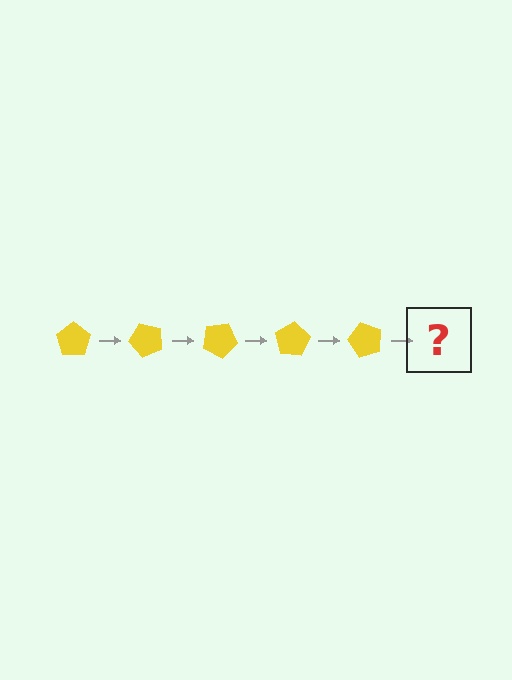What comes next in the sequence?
The next element should be a yellow pentagon rotated 250 degrees.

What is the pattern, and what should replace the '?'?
The pattern is that the pentagon rotates 50 degrees each step. The '?' should be a yellow pentagon rotated 250 degrees.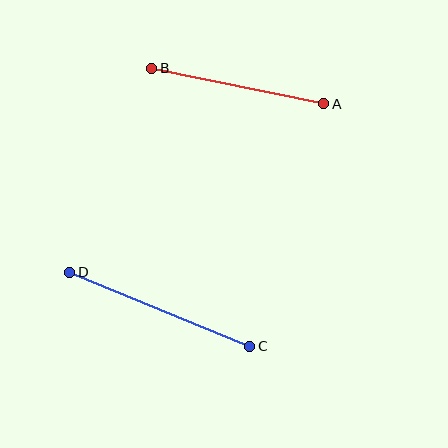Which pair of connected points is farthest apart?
Points C and D are farthest apart.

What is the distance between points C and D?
The distance is approximately 195 pixels.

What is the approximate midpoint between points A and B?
The midpoint is at approximately (238, 86) pixels.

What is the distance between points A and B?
The distance is approximately 176 pixels.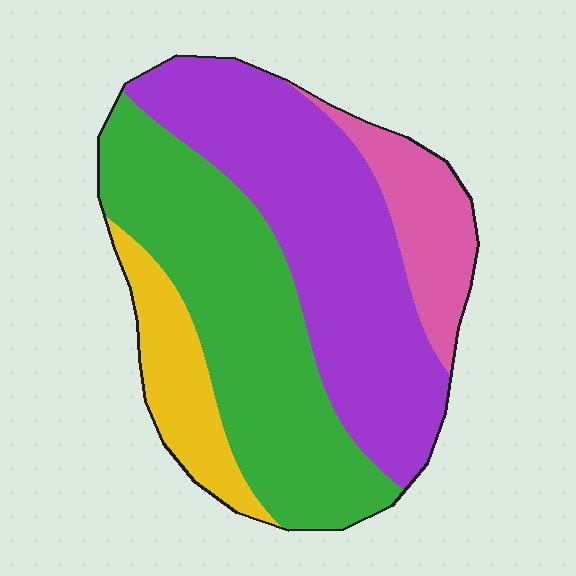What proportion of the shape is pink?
Pink covers 12% of the shape.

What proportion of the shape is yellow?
Yellow covers 12% of the shape.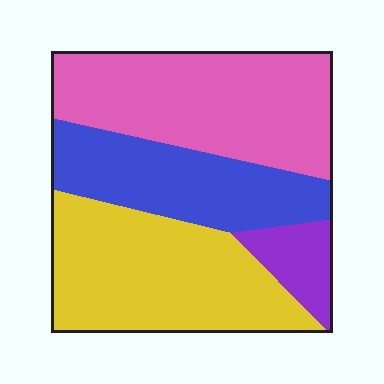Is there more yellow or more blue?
Yellow.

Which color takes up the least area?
Purple, at roughly 10%.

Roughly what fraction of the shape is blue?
Blue covers roughly 25% of the shape.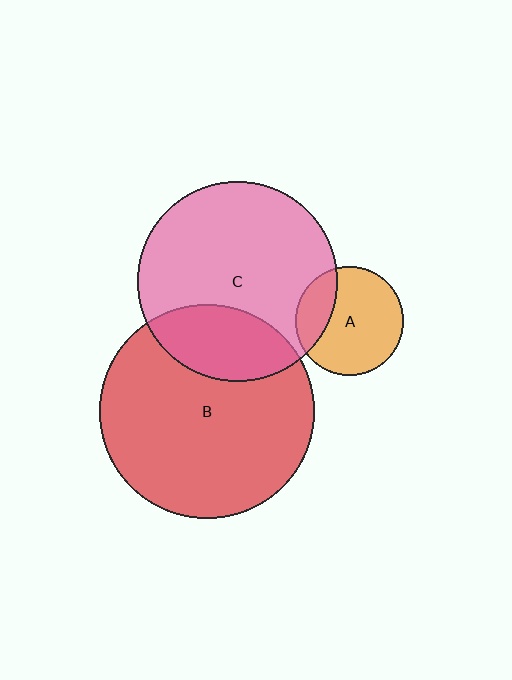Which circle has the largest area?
Circle B (red).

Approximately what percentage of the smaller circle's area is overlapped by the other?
Approximately 25%.